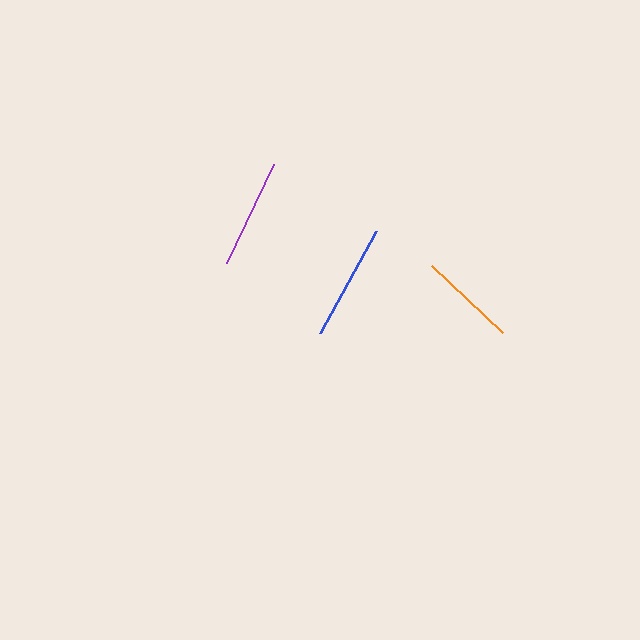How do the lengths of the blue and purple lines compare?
The blue and purple lines are approximately the same length.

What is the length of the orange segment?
The orange segment is approximately 98 pixels long.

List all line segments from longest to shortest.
From longest to shortest: blue, purple, orange.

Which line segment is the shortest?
The orange line is the shortest at approximately 98 pixels.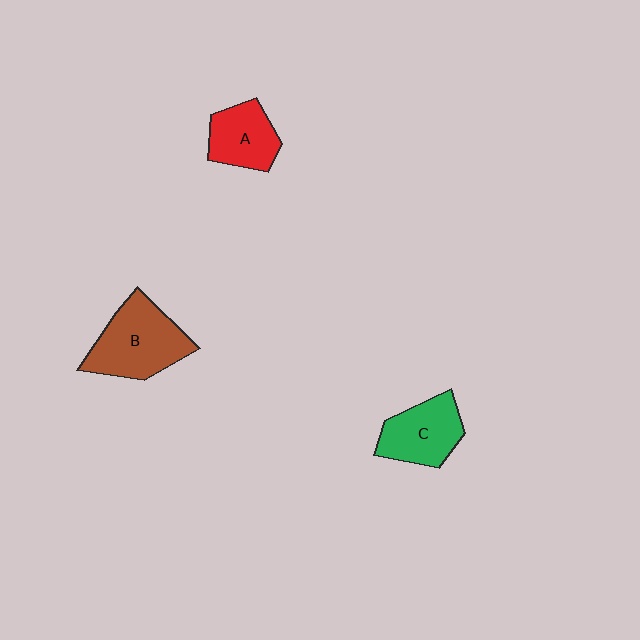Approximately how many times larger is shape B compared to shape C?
Approximately 1.3 times.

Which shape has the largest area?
Shape B (brown).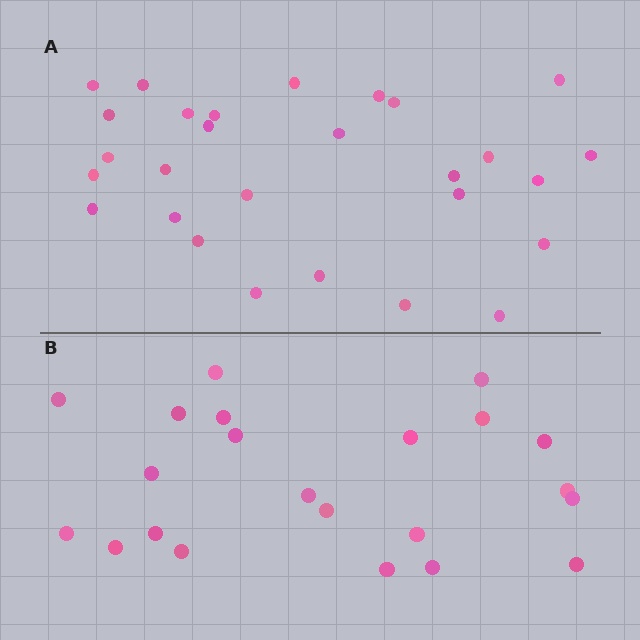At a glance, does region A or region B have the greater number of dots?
Region A (the top region) has more dots.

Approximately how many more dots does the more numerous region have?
Region A has about 6 more dots than region B.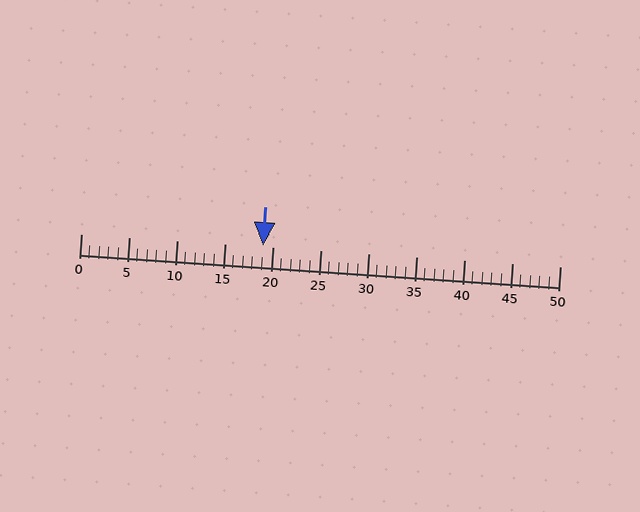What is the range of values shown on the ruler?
The ruler shows values from 0 to 50.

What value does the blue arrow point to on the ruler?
The blue arrow points to approximately 19.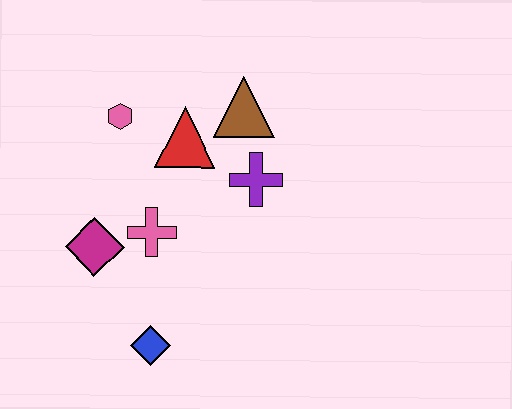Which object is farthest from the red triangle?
The blue diamond is farthest from the red triangle.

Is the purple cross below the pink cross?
No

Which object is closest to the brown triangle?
The red triangle is closest to the brown triangle.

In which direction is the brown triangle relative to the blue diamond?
The brown triangle is above the blue diamond.